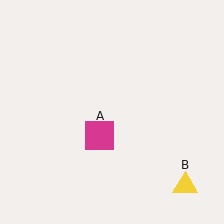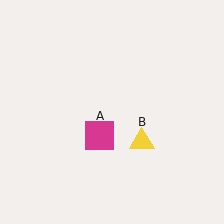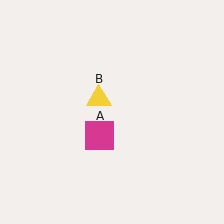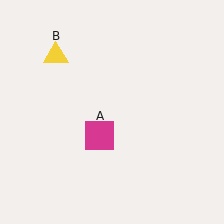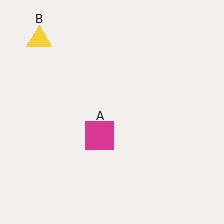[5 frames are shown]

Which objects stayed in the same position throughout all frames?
Magenta square (object A) remained stationary.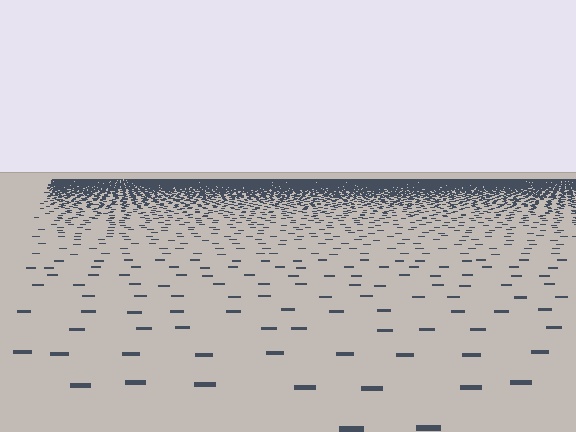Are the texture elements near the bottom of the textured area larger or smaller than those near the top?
Larger. Near the bottom, elements are closer to the viewer and appear at a bigger on-screen size.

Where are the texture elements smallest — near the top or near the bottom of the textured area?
Near the top.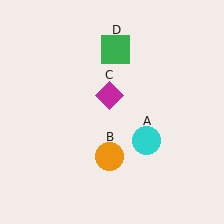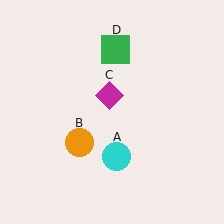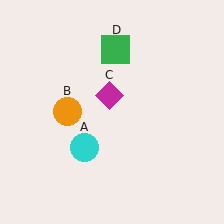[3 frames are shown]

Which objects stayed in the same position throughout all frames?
Magenta diamond (object C) and green square (object D) remained stationary.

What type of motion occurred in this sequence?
The cyan circle (object A), orange circle (object B) rotated clockwise around the center of the scene.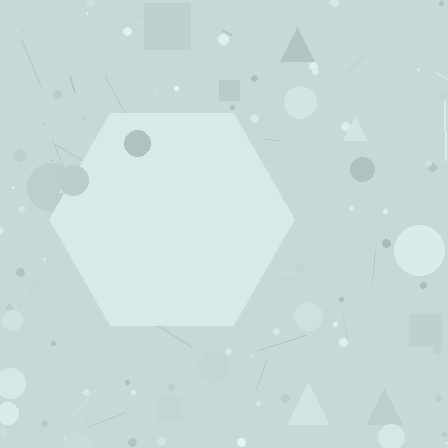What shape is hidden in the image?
A hexagon is hidden in the image.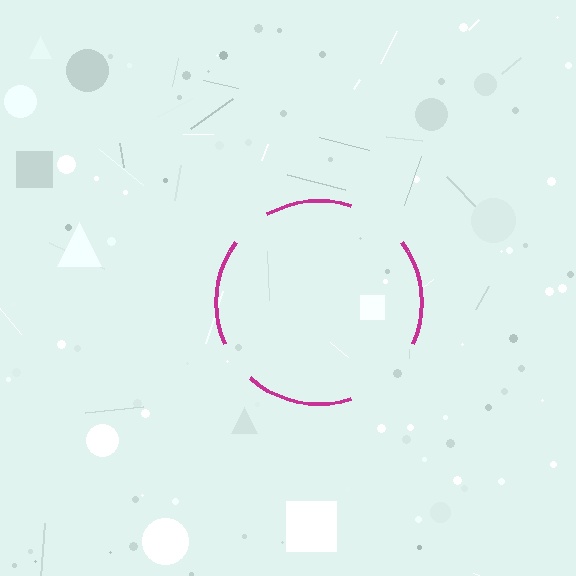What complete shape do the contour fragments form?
The contour fragments form a circle.